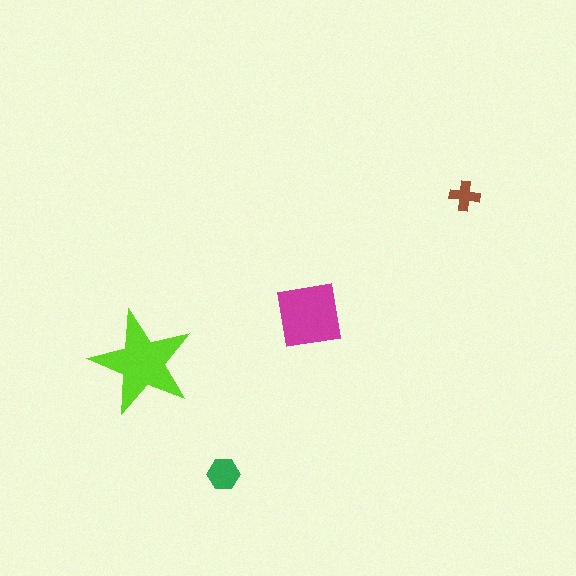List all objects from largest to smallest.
The lime star, the magenta square, the green hexagon, the brown cross.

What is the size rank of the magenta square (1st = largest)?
2nd.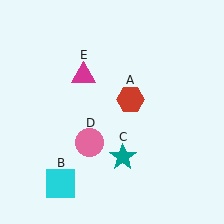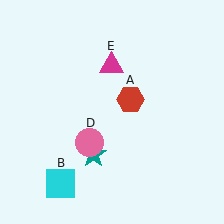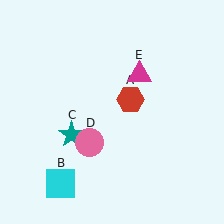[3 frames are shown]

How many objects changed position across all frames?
2 objects changed position: teal star (object C), magenta triangle (object E).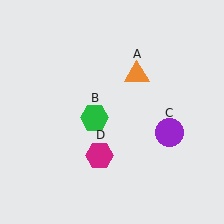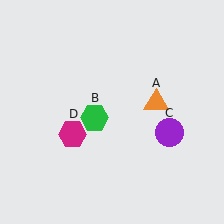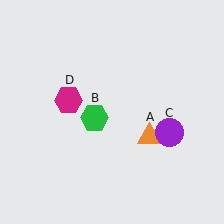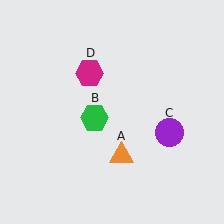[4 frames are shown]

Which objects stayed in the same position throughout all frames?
Green hexagon (object B) and purple circle (object C) remained stationary.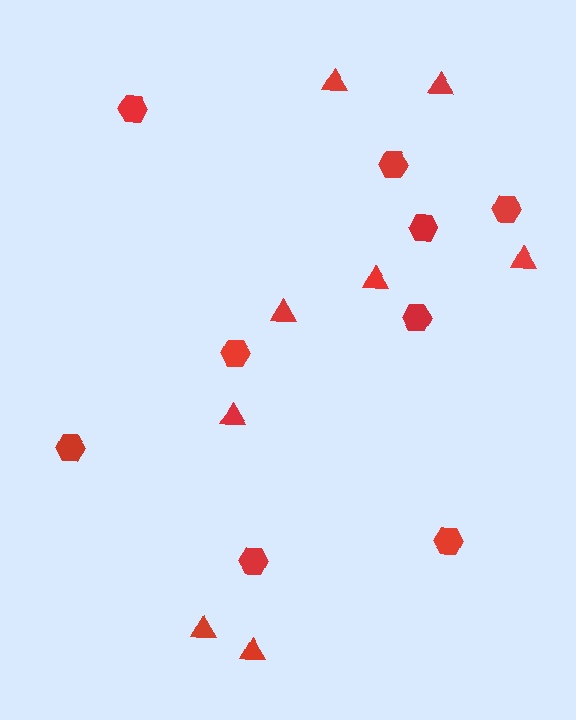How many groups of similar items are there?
There are 2 groups: one group of triangles (8) and one group of hexagons (9).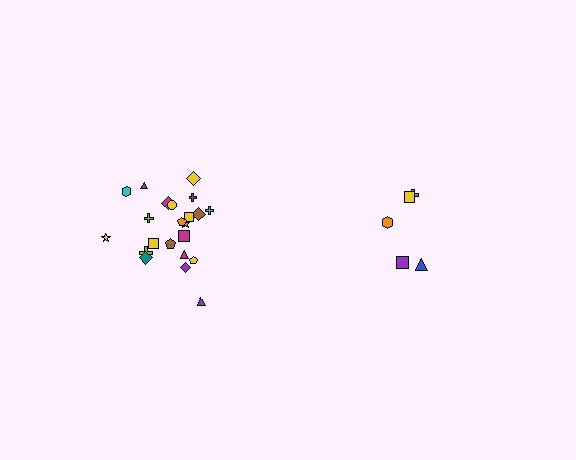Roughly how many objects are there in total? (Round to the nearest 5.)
Roughly 25 objects in total.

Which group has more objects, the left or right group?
The left group.